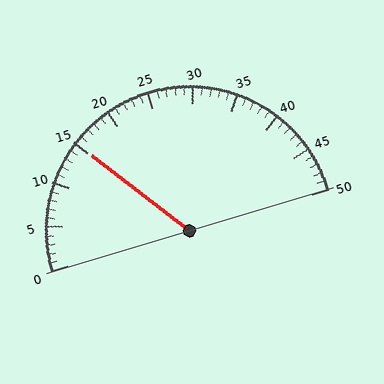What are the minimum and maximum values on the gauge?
The gauge ranges from 0 to 50.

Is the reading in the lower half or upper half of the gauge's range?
The reading is in the lower half of the range (0 to 50).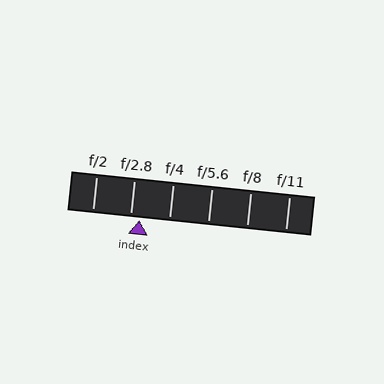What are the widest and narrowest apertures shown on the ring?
The widest aperture shown is f/2 and the narrowest is f/11.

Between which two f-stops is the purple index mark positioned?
The index mark is between f/2.8 and f/4.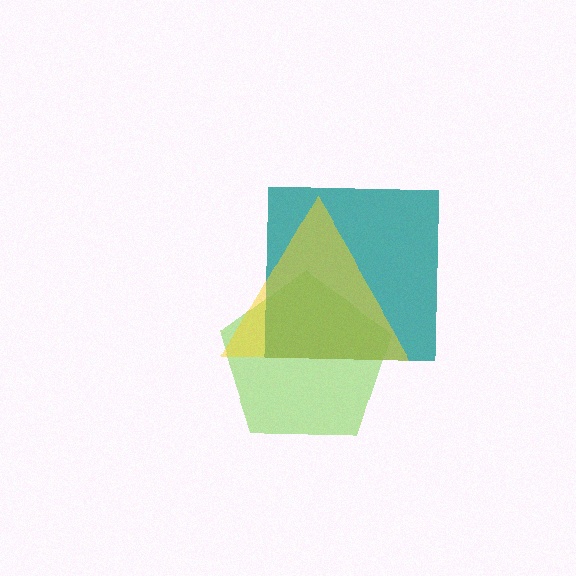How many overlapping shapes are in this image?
There are 3 overlapping shapes in the image.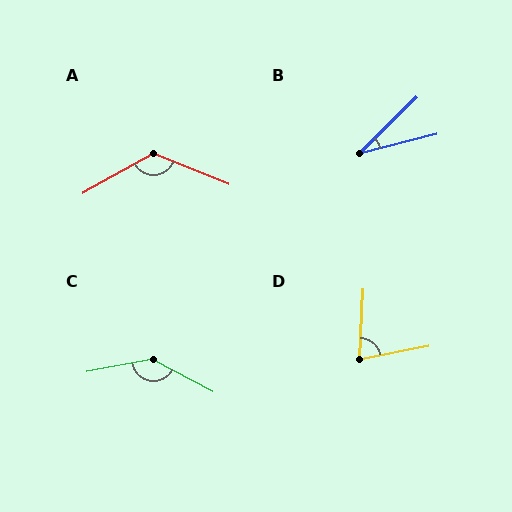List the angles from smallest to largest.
B (30°), D (76°), A (129°), C (142°).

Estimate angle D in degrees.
Approximately 76 degrees.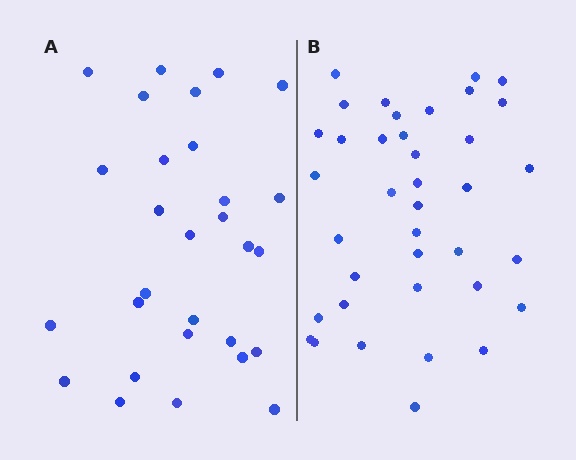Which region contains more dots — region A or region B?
Region B (the right region) has more dots.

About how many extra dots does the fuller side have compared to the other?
Region B has roughly 8 or so more dots than region A.